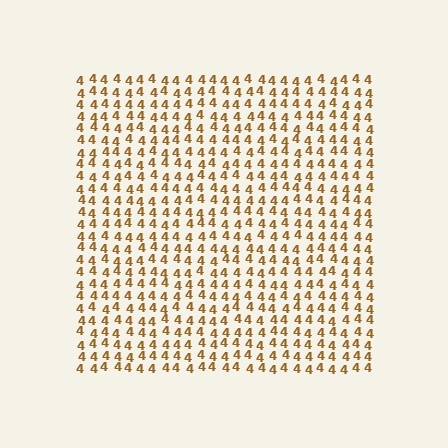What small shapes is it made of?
It is made of small digit 4's.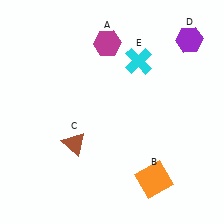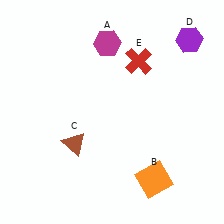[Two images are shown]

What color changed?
The cross (E) changed from cyan in Image 1 to red in Image 2.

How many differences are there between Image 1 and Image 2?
There is 1 difference between the two images.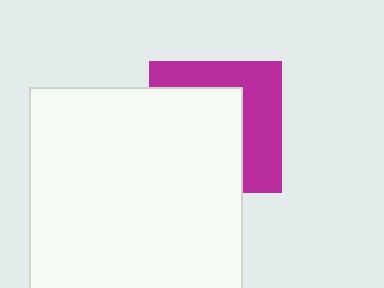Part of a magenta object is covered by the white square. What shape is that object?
It is a square.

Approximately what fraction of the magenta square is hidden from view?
Roughly 57% of the magenta square is hidden behind the white square.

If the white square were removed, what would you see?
You would see the complete magenta square.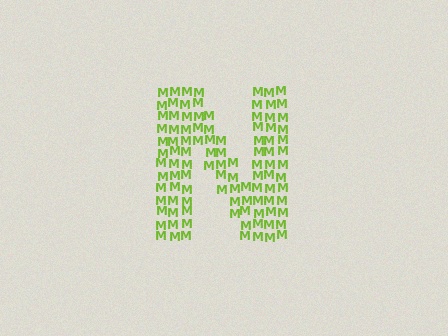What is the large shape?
The large shape is the letter N.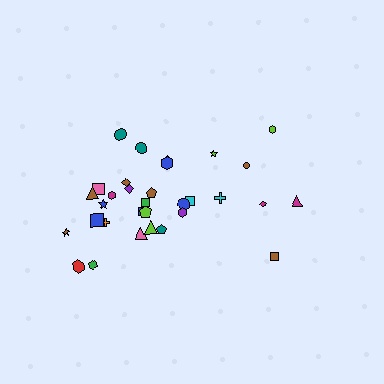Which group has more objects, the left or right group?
The left group.